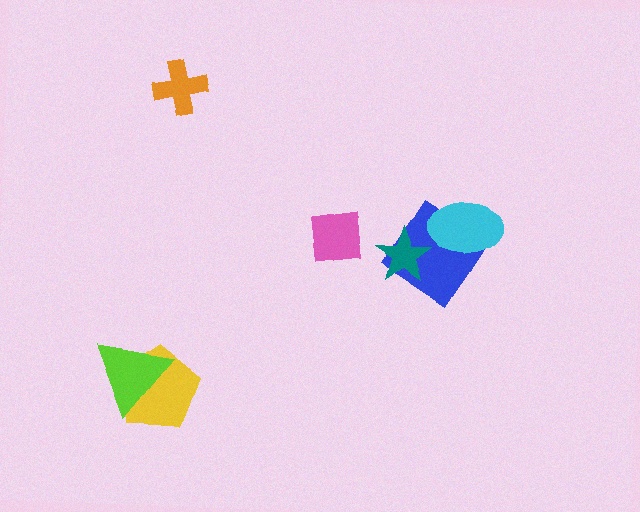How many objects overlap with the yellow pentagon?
1 object overlaps with the yellow pentagon.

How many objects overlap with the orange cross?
0 objects overlap with the orange cross.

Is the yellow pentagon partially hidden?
Yes, it is partially covered by another shape.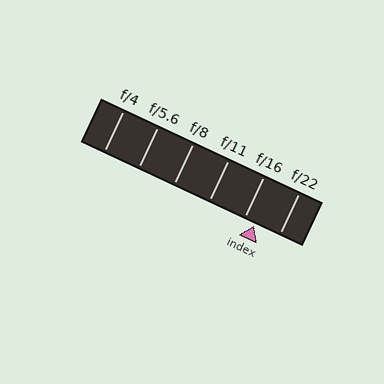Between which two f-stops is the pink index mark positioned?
The index mark is between f/16 and f/22.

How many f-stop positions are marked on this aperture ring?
There are 6 f-stop positions marked.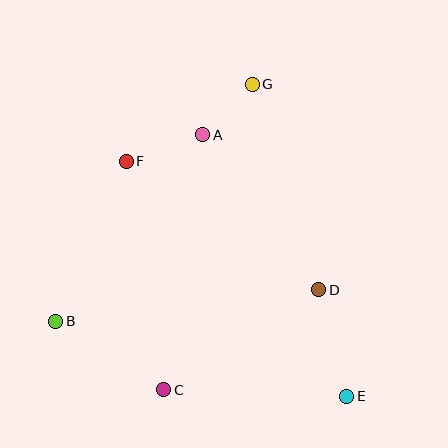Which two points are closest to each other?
Points A and G are closest to each other.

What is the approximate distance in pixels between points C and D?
The distance between C and D is approximately 184 pixels.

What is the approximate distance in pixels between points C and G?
The distance between C and G is approximately 318 pixels.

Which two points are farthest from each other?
Points E and G are farthest from each other.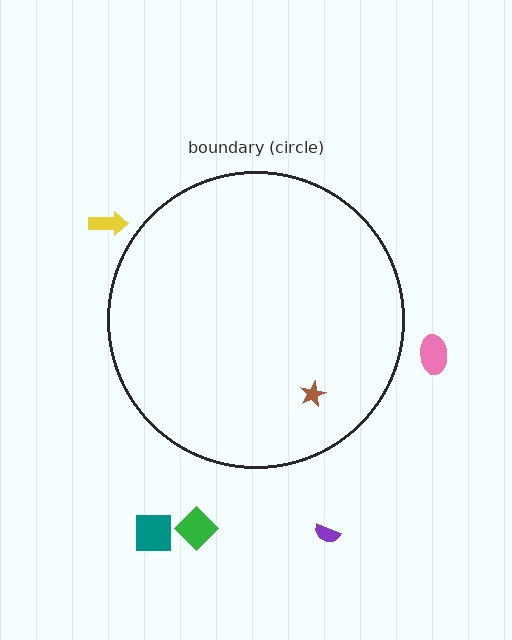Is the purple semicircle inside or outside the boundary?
Outside.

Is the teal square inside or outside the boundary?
Outside.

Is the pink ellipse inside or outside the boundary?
Outside.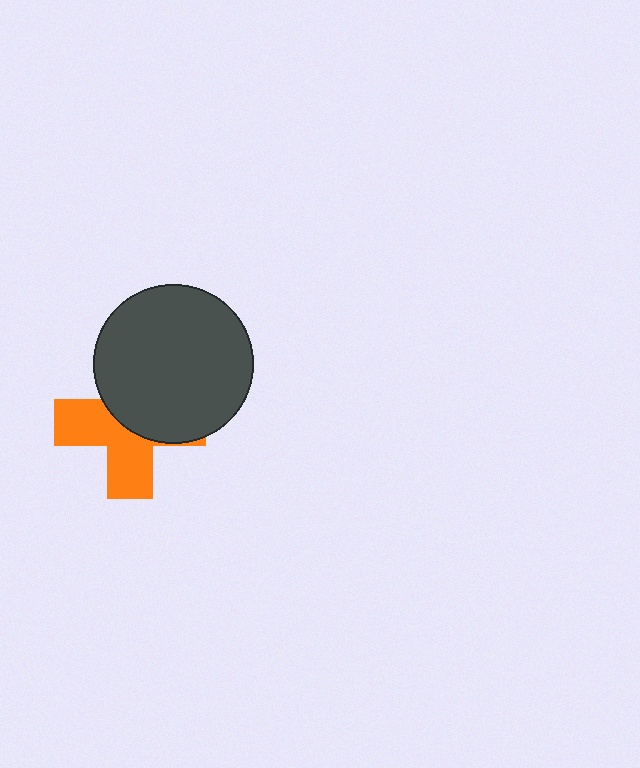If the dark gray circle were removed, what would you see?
You would see the complete orange cross.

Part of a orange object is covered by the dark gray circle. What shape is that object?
It is a cross.